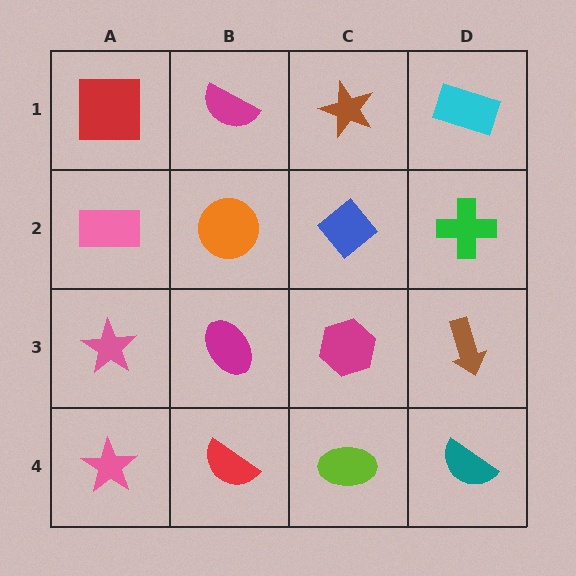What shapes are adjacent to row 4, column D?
A brown arrow (row 3, column D), a lime ellipse (row 4, column C).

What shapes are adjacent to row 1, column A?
A pink rectangle (row 2, column A), a magenta semicircle (row 1, column B).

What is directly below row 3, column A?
A pink star.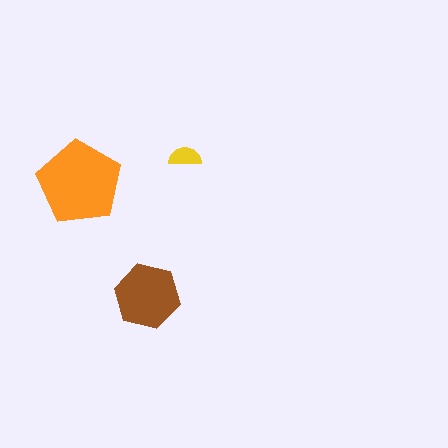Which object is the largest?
The orange pentagon.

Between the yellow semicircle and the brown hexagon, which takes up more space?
The brown hexagon.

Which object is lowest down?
The brown hexagon is bottommost.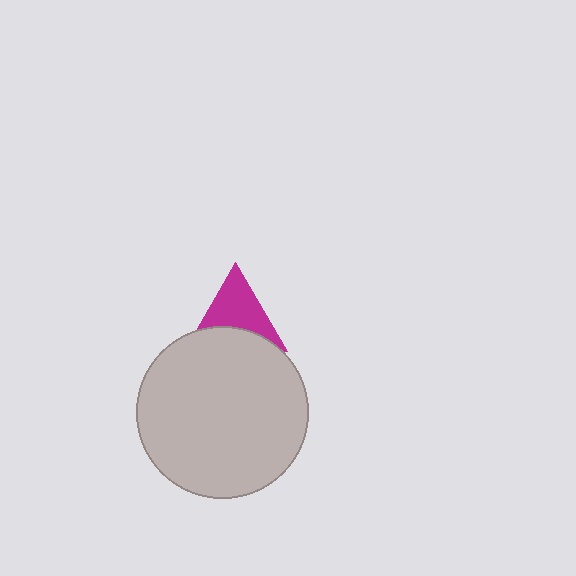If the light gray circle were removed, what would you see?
You would see the complete magenta triangle.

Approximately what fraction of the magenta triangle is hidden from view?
Roughly 39% of the magenta triangle is hidden behind the light gray circle.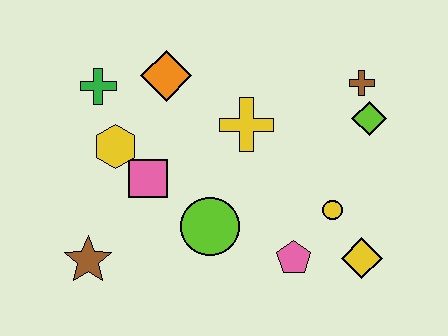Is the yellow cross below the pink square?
No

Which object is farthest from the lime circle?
The brown cross is farthest from the lime circle.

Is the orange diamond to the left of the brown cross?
Yes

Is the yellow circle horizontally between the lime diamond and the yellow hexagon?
Yes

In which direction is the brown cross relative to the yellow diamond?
The brown cross is above the yellow diamond.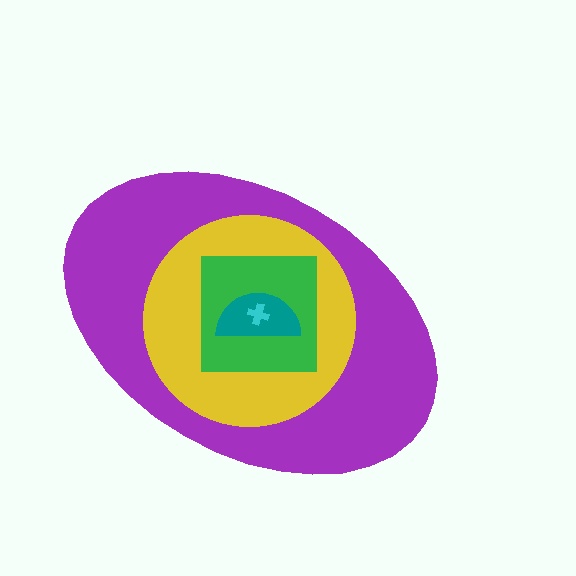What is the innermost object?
The cyan cross.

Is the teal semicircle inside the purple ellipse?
Yes.